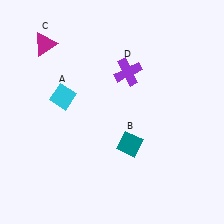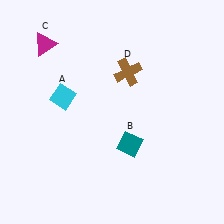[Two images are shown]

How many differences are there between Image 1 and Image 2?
There is 1 difference between the two images.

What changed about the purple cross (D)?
In Image 1, D is purple. In Image 2, it changed to brown.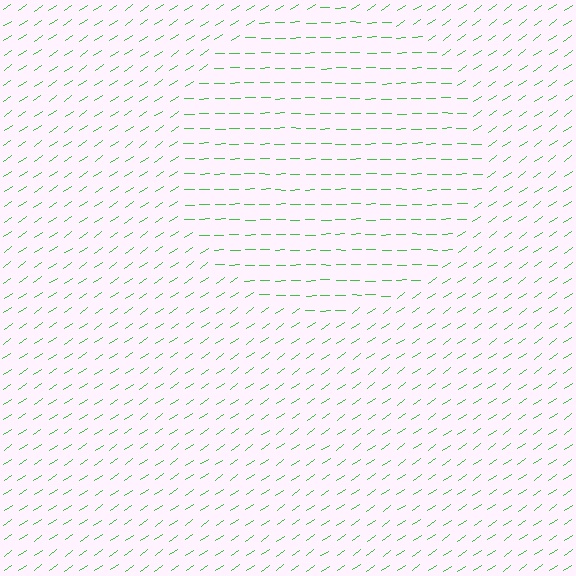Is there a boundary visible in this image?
Yes, there is a texture boundary formed by a change in line orientation.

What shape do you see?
I see a circle.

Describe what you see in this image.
The image is filled with small green line segments. A circle region in the image has lines oriented differently from the surrounding lines, creating a visible texture boundary.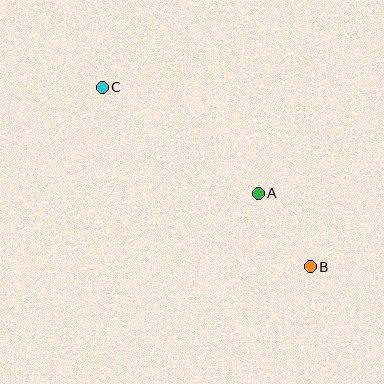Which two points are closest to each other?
Points A and B are closest to each other.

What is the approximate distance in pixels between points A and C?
The distance between A and C is approximately 189 pixels.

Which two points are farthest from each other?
Points B and C are farthest from each other.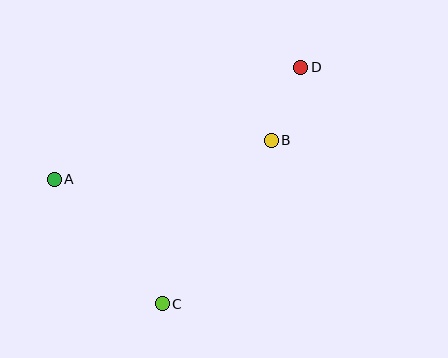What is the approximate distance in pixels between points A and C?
The distance between A and C is approximately 165 pixels.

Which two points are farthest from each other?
Points C and D are farthest from each other.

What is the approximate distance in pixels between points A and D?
The distance between A and D is approximately 271 pixels.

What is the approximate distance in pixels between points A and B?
The distance between A and B is approximately 220 pixels.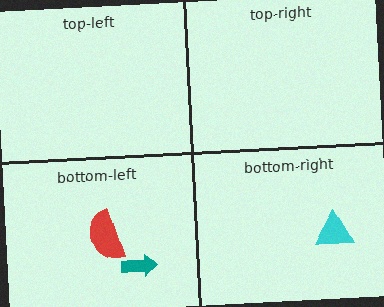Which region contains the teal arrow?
The bottom-left region.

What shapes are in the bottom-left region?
The red semicircle, the teal arrow.